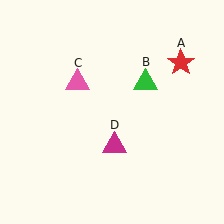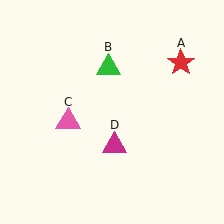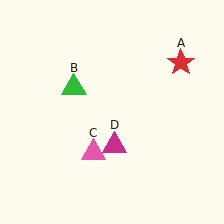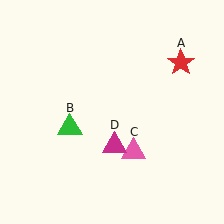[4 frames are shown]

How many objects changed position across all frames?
2 objects changed position: green triangle (object B), pink triangle (object C).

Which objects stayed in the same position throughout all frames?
Red star (object A) and magenta triangle (object D) remained stationary.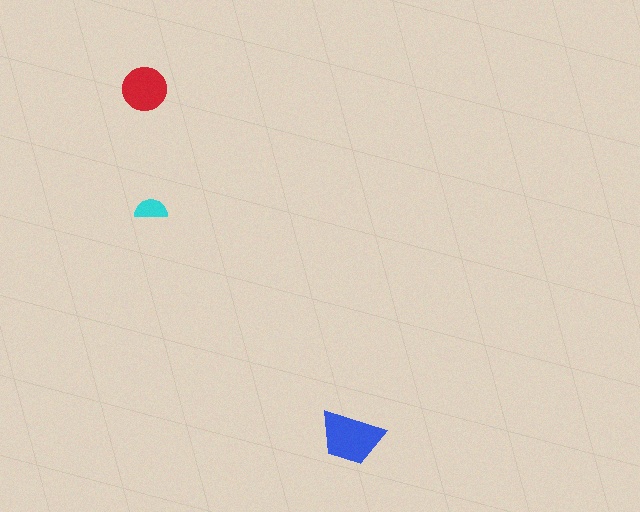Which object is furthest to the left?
The red circle is leftmost.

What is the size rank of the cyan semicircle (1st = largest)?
3rd.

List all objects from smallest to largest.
The cyan semicircle, the red circle, the blue trapezoid.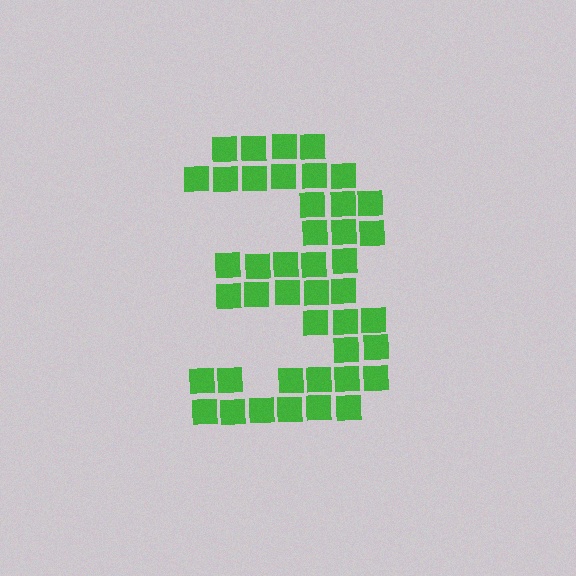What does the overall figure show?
The overall figure shows the digit 3.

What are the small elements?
The small elements are squares.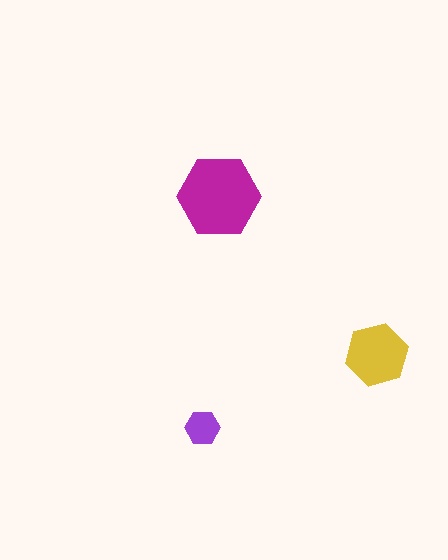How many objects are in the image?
There are 3 objects in the image.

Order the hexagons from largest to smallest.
the magenta one, the yellow one, the purple one.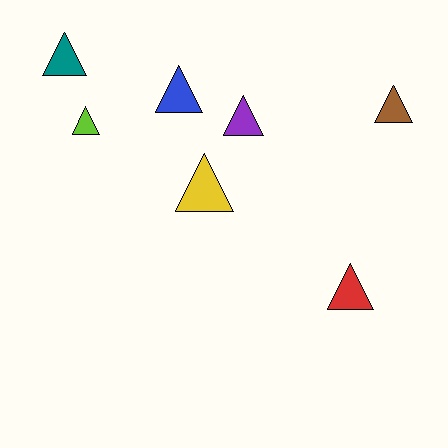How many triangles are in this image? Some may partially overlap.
There are 7 triangles.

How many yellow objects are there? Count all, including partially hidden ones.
There is 1 yellow object.